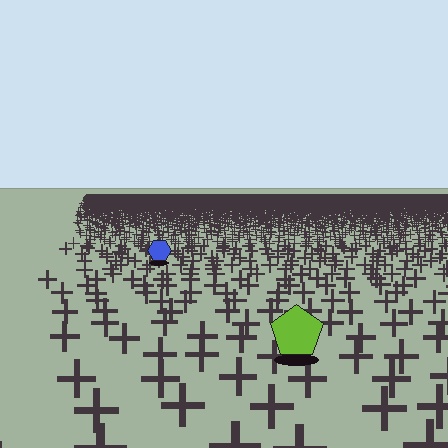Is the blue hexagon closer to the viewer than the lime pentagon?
No. The lime pentagon is closer — you can tell from the texture gradient: the ground texture is coarser near it.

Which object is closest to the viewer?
The lime pentagon is closest. The texture marks near it are larger and more spread out.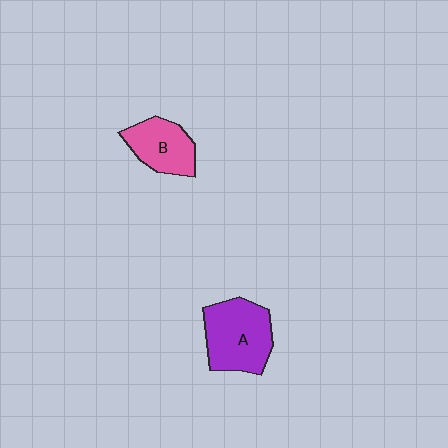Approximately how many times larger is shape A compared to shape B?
Approximately 1.4 times.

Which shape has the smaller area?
Shape B (pink).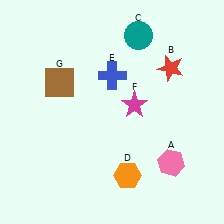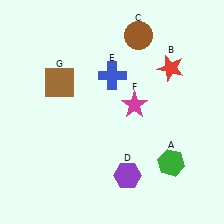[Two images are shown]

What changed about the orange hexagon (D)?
In Image 1, D is orange. In Image 2, it changed to purple.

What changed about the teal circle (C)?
In Image 1, C is teal. In Image 2, it changed to brown.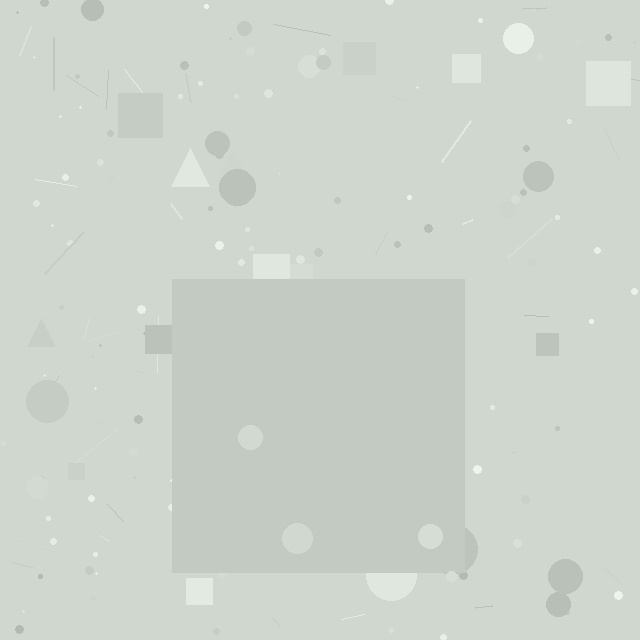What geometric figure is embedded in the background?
A square is embedded in the background.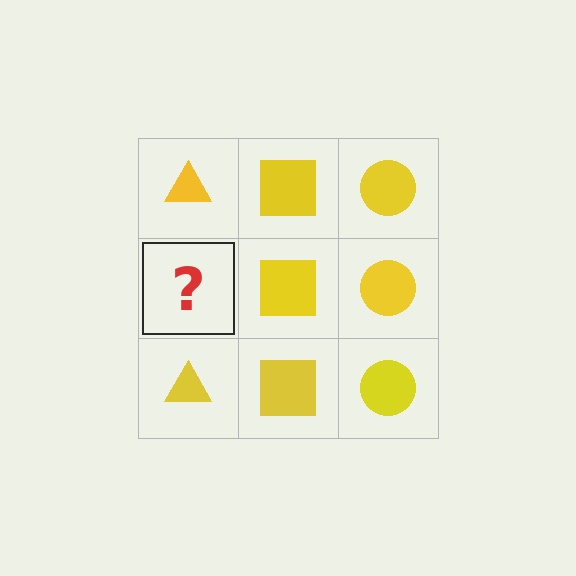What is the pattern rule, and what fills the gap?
The rule is that each column has a consistent shape. The gap should be filled with a yellow triangle.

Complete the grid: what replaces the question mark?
The question mark should be replaced with a yellow triangle.